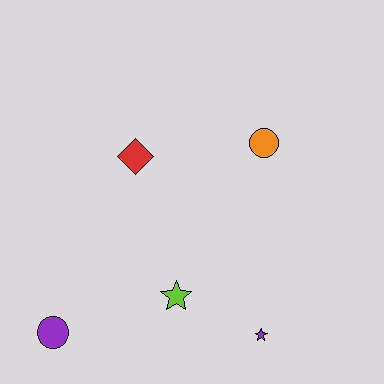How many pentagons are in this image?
There are no pentagons.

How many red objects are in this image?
There is 1 red object.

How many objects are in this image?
There are 5 objects.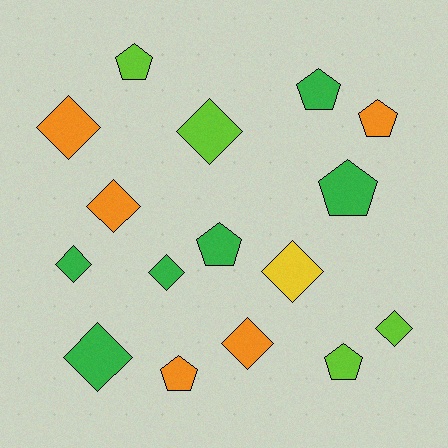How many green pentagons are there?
There are 3 green pentagons.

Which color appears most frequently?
Green, with 6 objects.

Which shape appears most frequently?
Diamond, with 9 objects.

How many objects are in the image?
There are 16 objects.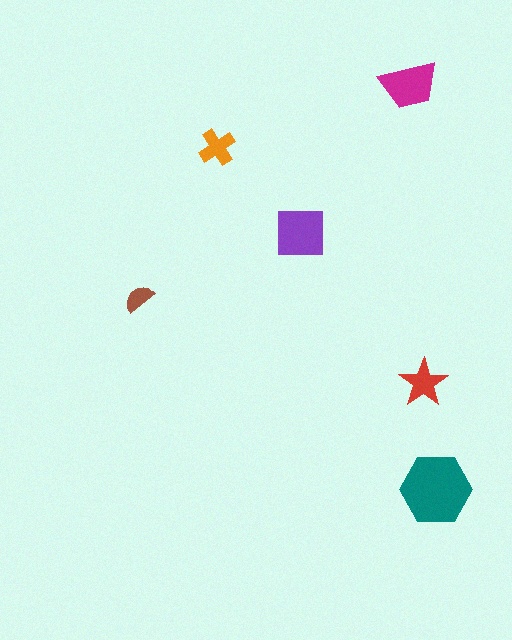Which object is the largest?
The teal hexagon.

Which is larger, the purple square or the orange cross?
The purple square.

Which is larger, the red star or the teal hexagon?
The teal hexagon.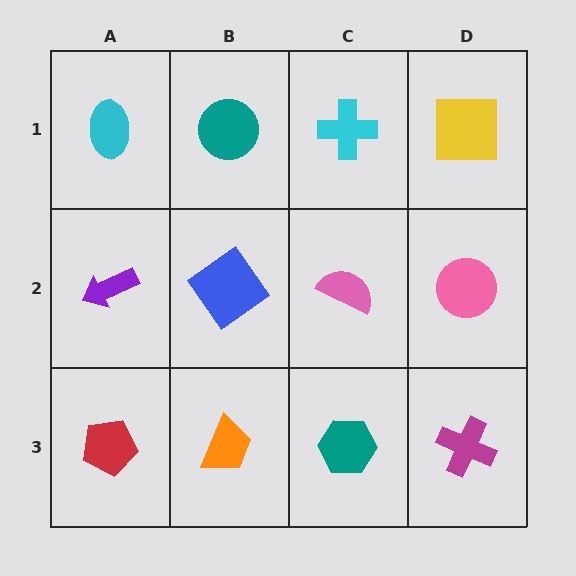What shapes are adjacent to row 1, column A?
A purple arrow (row 2, column A), a teal circle (row 1, column B).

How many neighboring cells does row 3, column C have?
3.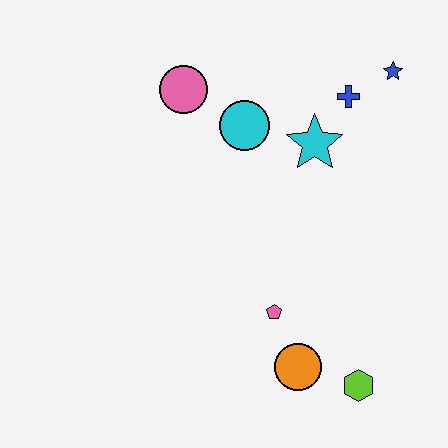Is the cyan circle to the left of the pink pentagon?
Yes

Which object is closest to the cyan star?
The blue cross is closest to the cyan star.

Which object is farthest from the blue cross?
The lime hexagon is farthest from the blue cross.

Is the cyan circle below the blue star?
Yes